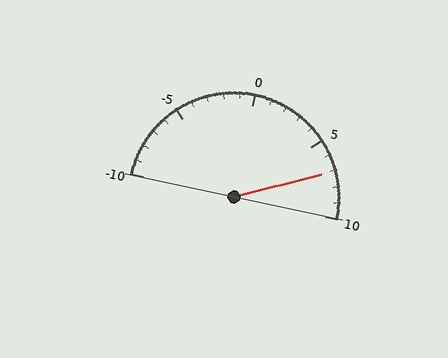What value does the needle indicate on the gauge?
The needle indicates approximately 7.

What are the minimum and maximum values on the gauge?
The gauge ranges from -10 to 10.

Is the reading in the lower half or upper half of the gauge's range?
The reading is in the upper half of the range (-10 to 10).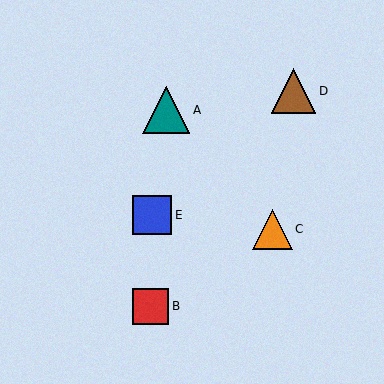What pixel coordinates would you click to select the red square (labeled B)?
Click at (150, 306) to select the red square B.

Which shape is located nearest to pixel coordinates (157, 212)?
The blue square (labeled E) at (152, 215) is nearest to that location.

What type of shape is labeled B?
Shape B is a red square.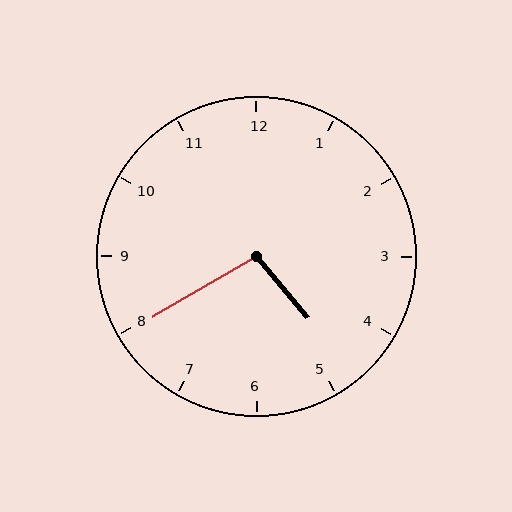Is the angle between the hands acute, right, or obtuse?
It is obtuse.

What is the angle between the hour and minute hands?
Approximately 100 degrees.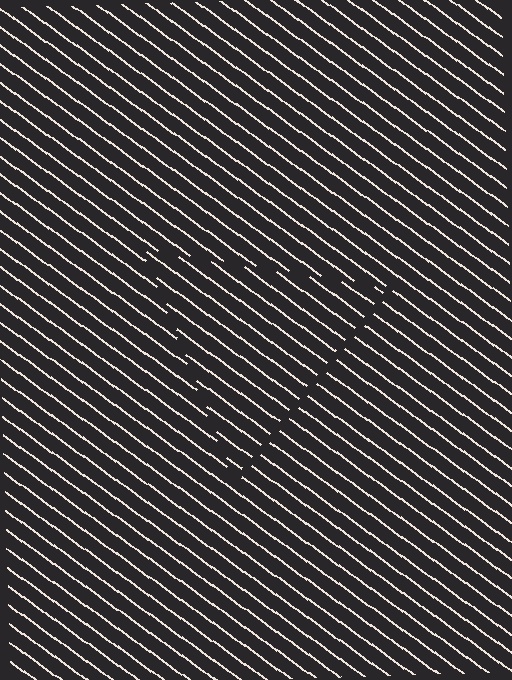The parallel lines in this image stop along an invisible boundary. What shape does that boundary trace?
An illusory triangle. The interior of the shape contains the same grating, shifted by half a period — the contour is defined by the phase discontinuity where line-ends from the inner and outer gratings abut.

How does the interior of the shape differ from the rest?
The interior of the shape contains the same grating, shifted by half a period — the contour is defined by the phase discontinuity where line-ends from the inner and outer gratings abut.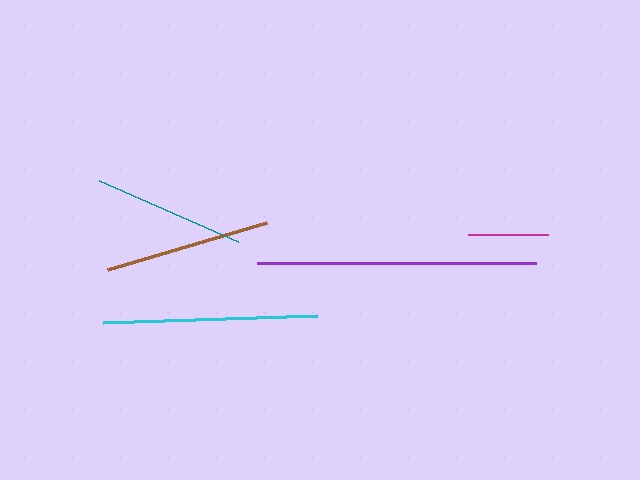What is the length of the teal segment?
The teal segment is approximately 152 pixels long.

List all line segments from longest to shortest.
From longest to shortest: purple, cyan, brown, teal, magenta.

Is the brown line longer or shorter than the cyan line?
The cyan line is longer than the brown line.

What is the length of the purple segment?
The purple segment is approximately 278 pixels long.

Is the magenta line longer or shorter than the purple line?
The purple line is longer than the magenta line.